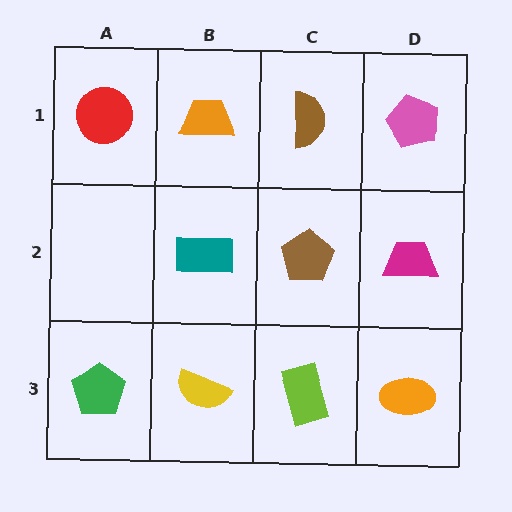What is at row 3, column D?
An orange ellipse.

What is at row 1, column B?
An orange trapezoid.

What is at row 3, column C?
A lime rectangle.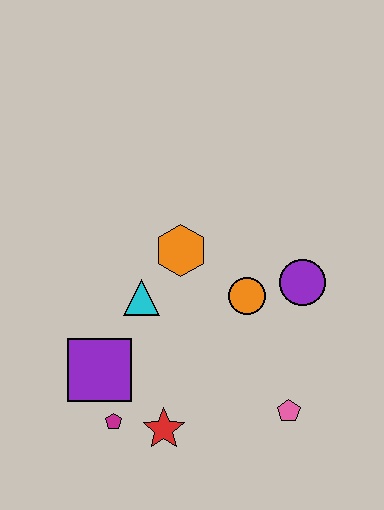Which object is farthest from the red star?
The purple circle is farthest from the red star.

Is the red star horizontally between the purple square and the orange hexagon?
Yes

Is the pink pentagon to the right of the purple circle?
No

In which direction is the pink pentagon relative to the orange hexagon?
The pink pentagon is below the orange hexagon.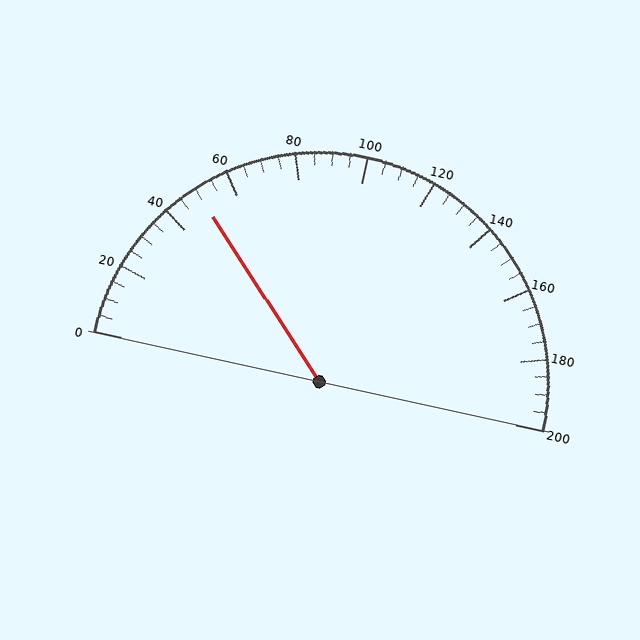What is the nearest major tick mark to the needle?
The nearest major tick mark is 40.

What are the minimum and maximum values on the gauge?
The gauge ranges from 0 to 200.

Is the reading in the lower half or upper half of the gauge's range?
The reading is in the lower half of the range (0 to 200).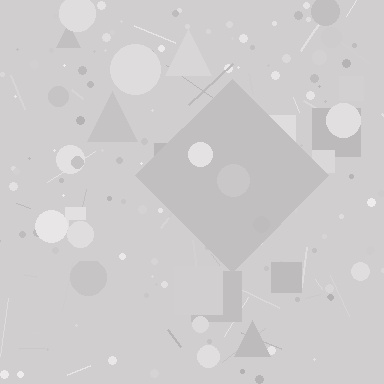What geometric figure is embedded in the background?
A diamond is embedded in the background.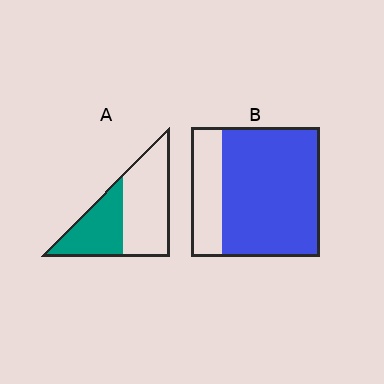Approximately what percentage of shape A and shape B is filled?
A is approximately 40% and B is approximately 75%.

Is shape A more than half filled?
No.